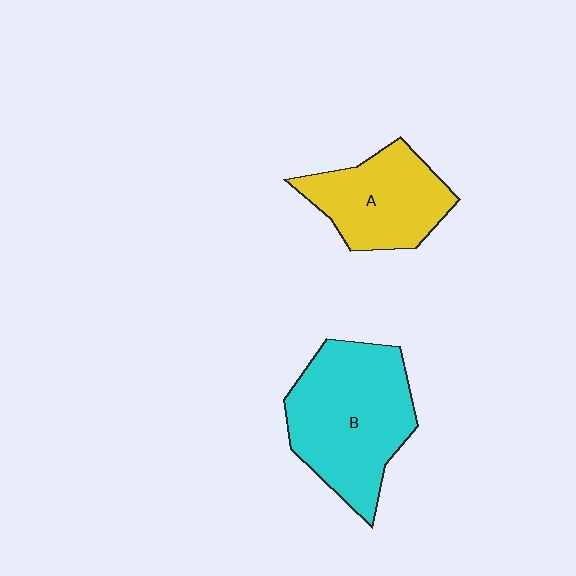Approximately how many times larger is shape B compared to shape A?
Approximately 1.4 times.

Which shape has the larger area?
Shape B (cyan).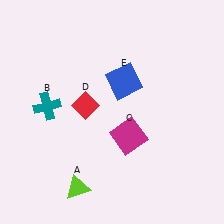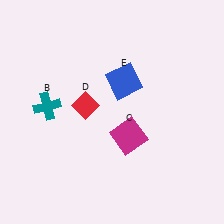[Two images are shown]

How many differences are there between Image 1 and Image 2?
There is 1 difference between the two images.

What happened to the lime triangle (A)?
The lime triangle (A) was removed in Image 2. It was in the bottom-left area of Image 1.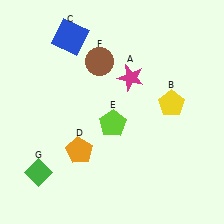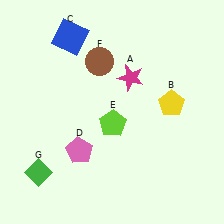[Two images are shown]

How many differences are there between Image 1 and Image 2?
There is 1 difference between the two images.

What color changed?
The pentagon (D) changed from orange in Image 1 to pink in Image 2.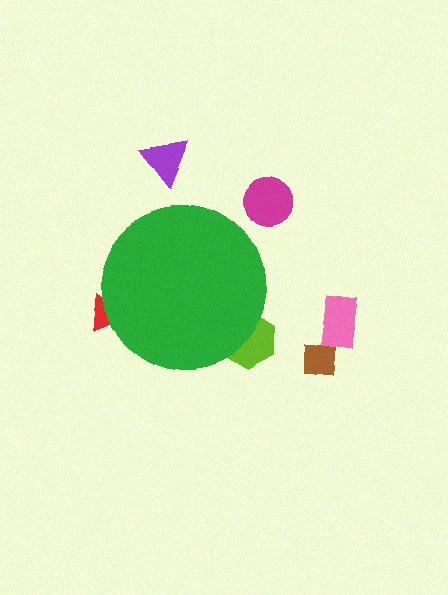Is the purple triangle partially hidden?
No, the purple triangle is fully visible.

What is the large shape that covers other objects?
A green circle.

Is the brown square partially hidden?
No, the brown square is fully visible.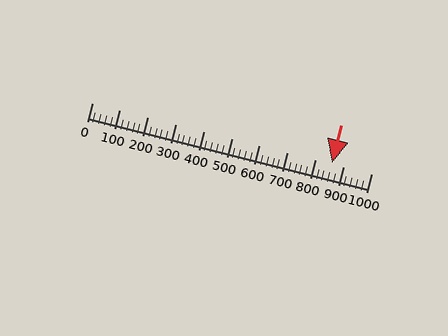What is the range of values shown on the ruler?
The ruler shows values from 0 to 1000.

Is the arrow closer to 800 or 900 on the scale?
The arrow is closer to 900.